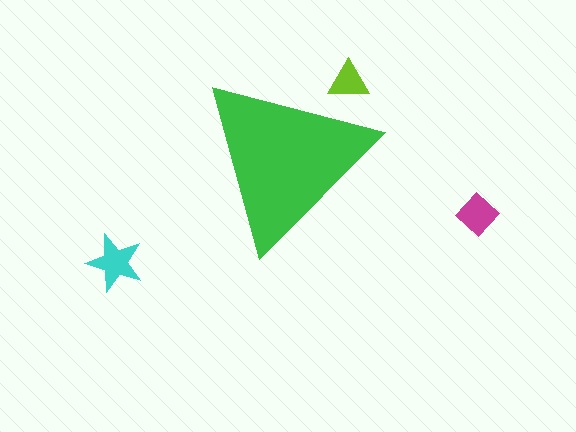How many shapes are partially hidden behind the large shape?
1 shape is partially hidden.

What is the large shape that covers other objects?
A green triangle.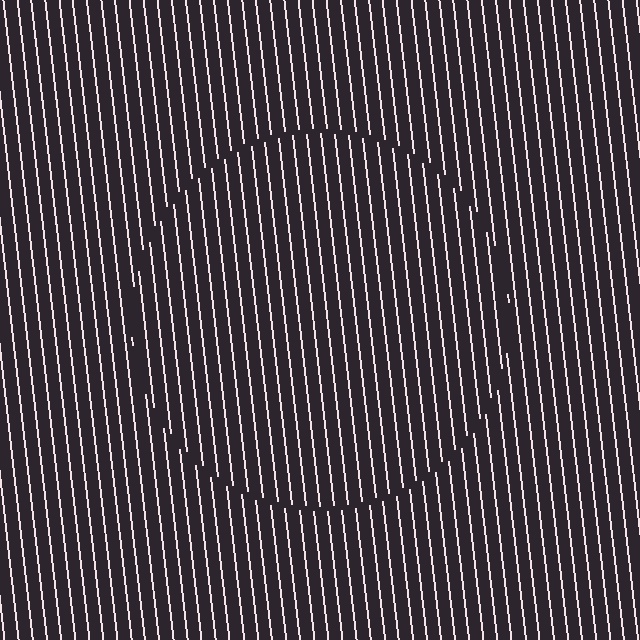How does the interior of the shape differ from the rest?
The interior of the shape contains the same grating, shifted by half a period — the contour is defined by the phase discontinuity where line-ends from the inner and outer gratings abut.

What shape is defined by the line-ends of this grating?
An illusory circle. The interior of the shape contains the same grating, shifted by half a period — the contour is defined by the phase discontinuity where line-ends from the inner and outer gratings abut.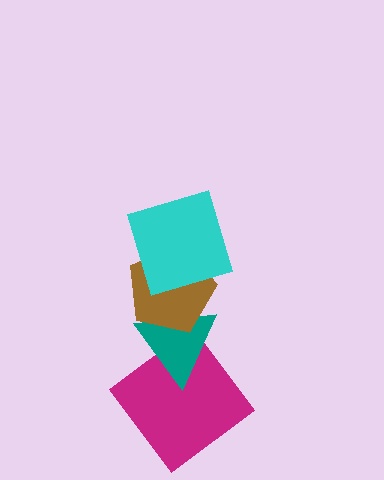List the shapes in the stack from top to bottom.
From top to bottom: the cyan square, the brown pentagon, the teal triangle, the magenta diamond.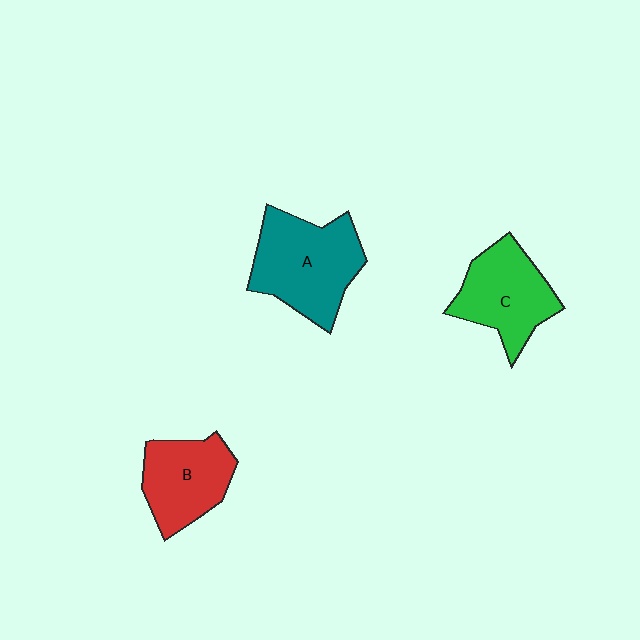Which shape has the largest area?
Shape A (teal).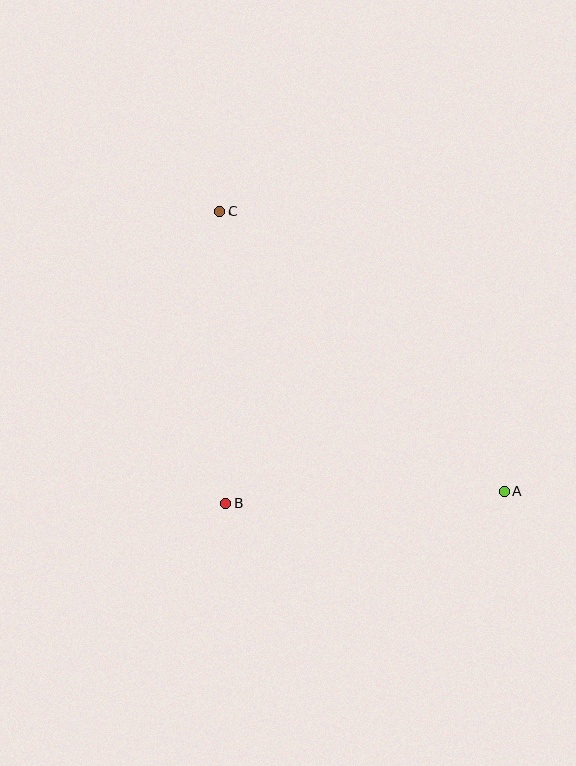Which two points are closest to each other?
Points A and B are closest to each other.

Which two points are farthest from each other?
Points A and C are farthest from each other.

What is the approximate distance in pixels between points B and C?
The distance between B and C is approximately 292 pixels.